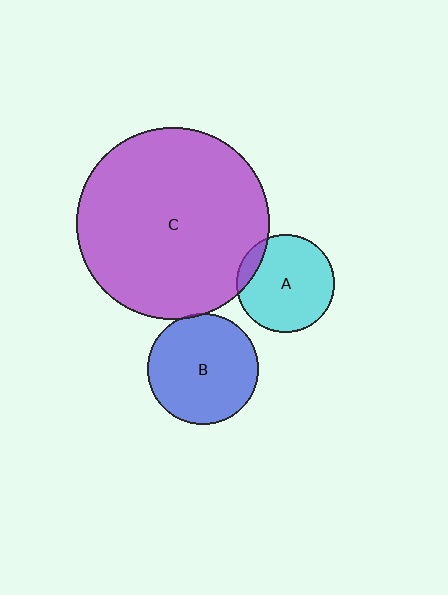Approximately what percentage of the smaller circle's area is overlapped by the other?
Approximately 10%.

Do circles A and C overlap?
Yes.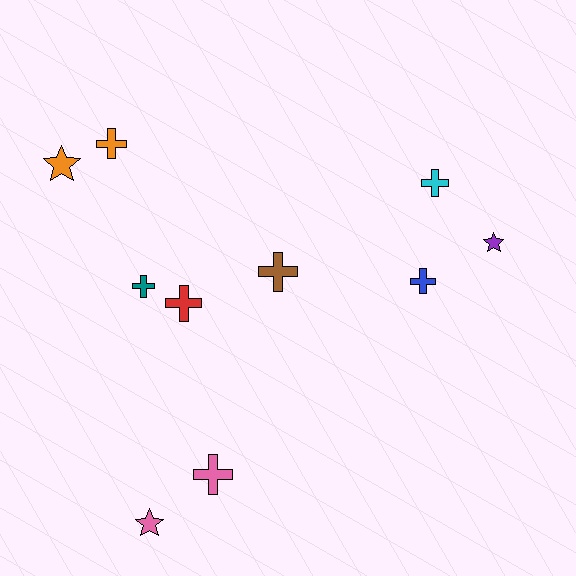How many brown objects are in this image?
There is 1 brown object.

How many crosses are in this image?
There are 7 crosses.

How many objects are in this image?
There are 10 objects.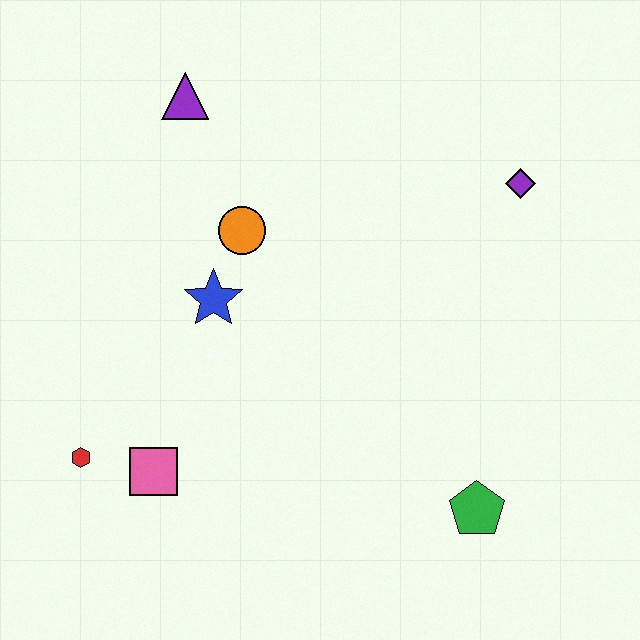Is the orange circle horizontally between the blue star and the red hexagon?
No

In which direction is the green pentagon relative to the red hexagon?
The green pentagon is to the right of the red hexagon.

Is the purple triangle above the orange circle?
Yes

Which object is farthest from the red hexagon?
The purple diamond is farthest from the red hexagon.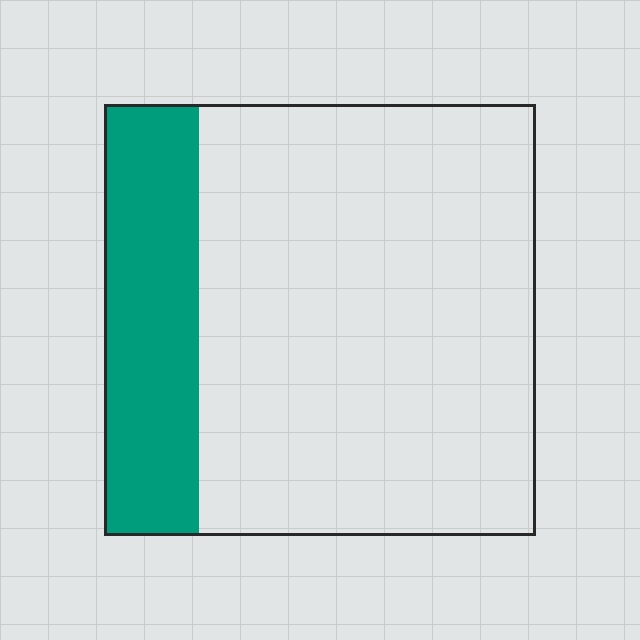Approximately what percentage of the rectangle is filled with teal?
Approximately 20%.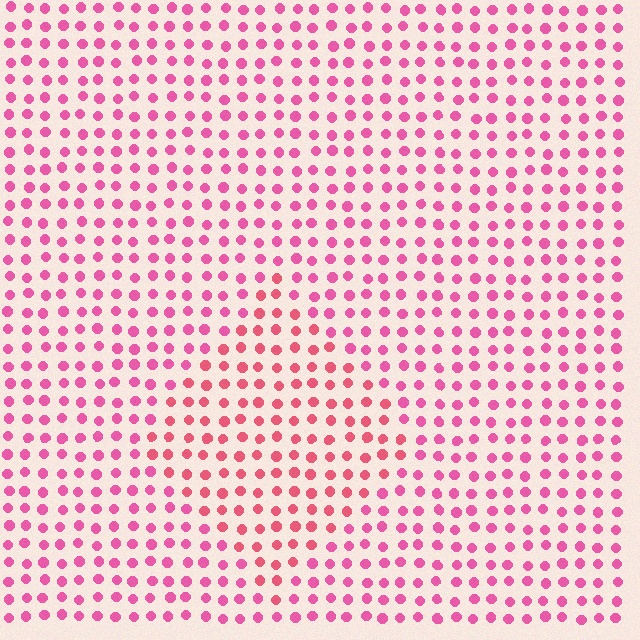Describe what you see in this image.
The image is filled with small pink elements in a uniform arrangement. A diamond-shaped region is visible where the elements are tinted to a slightly different hue, forming a subtle color boundary.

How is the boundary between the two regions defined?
The boundary is defined purely by a slight shift in hue (about 20 degrees). Spacing, size, and orientation are identical on both sides.